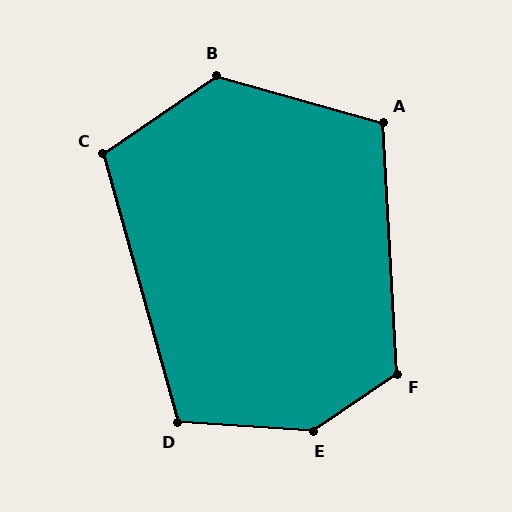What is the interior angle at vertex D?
Approximately 109 degrees (obtuse).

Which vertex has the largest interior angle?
E, at approximately 142 degrees.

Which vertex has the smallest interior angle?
C, at approximately 109 degrees.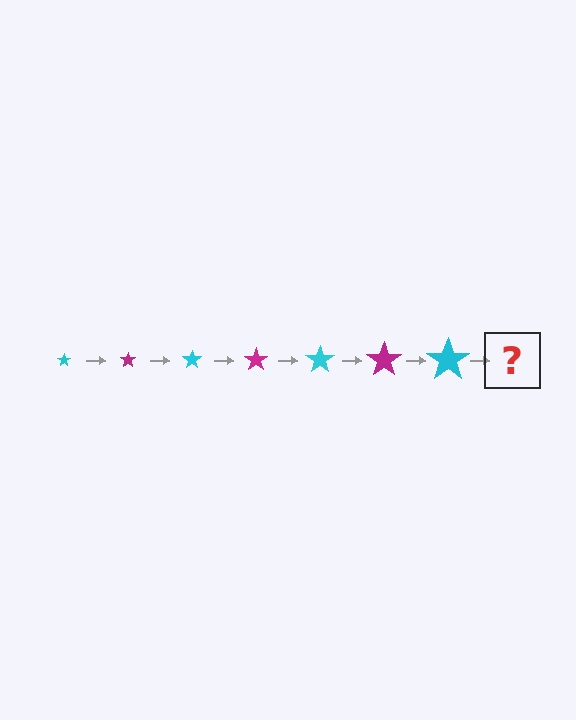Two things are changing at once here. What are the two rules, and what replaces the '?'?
The two rules are that the star grows larger each step and the color cycles through cyan and magenta. The '?' should be a magenta star, larger than the previous one.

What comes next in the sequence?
The next element should be a magenta star, larger than the previous one.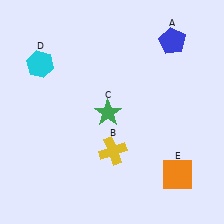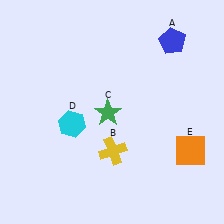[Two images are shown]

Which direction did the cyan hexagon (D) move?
The cyan hexagon (D) moved down.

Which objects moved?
The objects that moved are: the cyan hexagon (D), the orange square (E).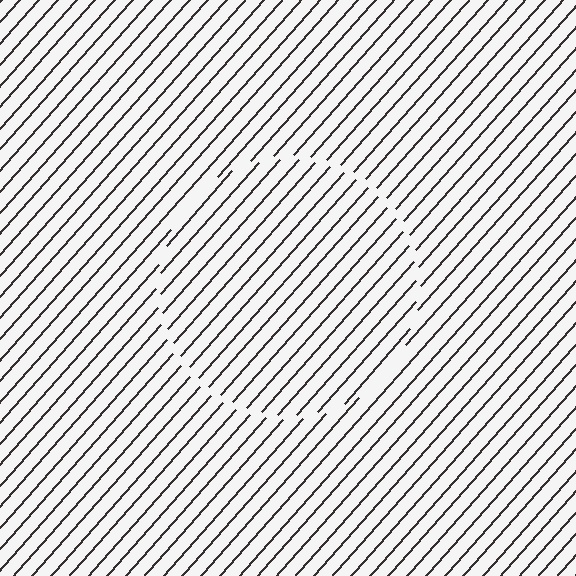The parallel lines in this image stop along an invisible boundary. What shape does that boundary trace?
An illusory circle. The interior of the shape contains the same grating, shifted by half a period — the contour is defined by the phase discontinuity where line-ends from the inner and outer gratings abut.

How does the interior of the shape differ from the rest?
The interior of the shape contains the same grating, shifted by half a period — the contour is defined by the phase discontinuity where line-ends from the inner and outer gratings abut.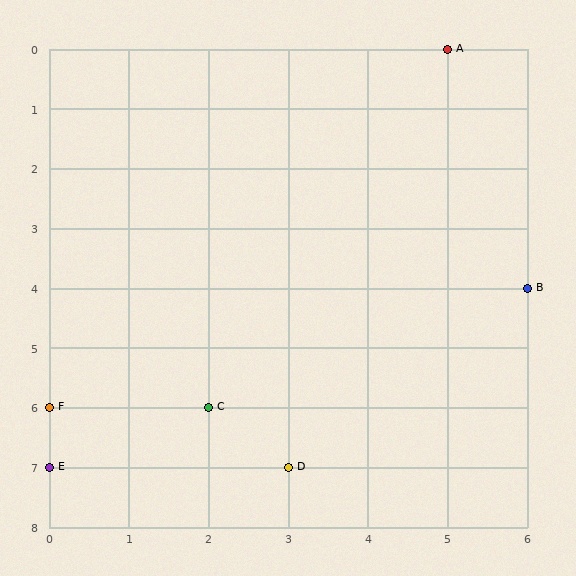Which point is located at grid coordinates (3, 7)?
Point D is at (3, 7).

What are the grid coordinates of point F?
Point F is at grid coordinates (0, 6).